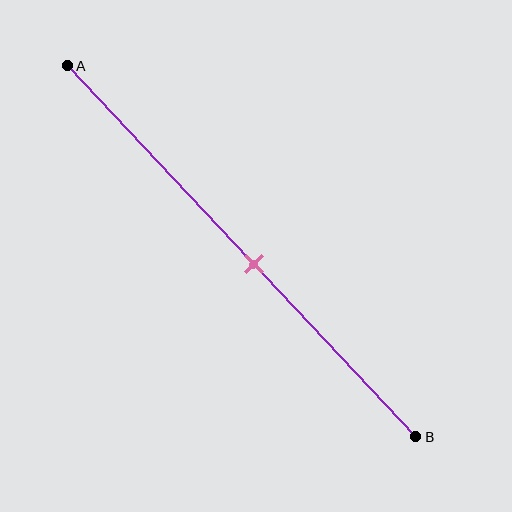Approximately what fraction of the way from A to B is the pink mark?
The pink mark is approximately 55% of the way from A to B.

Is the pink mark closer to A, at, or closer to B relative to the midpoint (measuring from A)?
The pink mark is closer to point B than the midpoint of segment AB.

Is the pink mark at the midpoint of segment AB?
No, the mark is at about 55% from A, not at the 50% midpoint.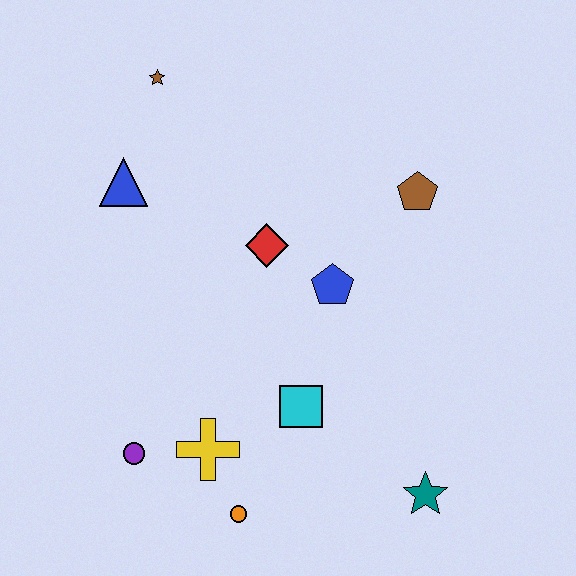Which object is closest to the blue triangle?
The brown star is closest to the blue triangle.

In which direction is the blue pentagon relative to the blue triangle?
The blue pentagon is to the right of the blue triangle.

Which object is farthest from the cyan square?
The brown star is farthest from the cyan square.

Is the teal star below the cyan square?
Yes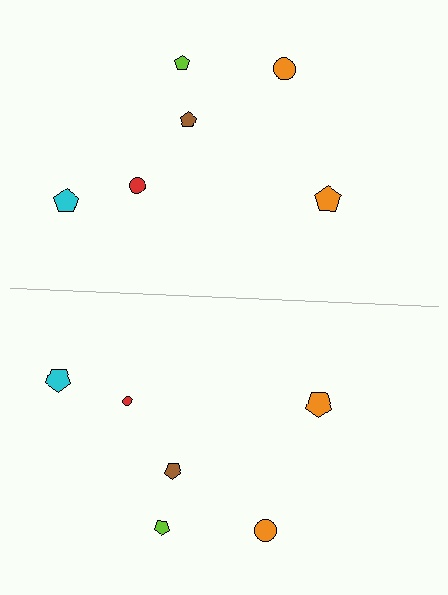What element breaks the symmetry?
The red circle on the bottom side has a different size than its mirror counterpart.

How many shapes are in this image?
There are 12 shapes in this image.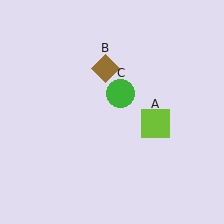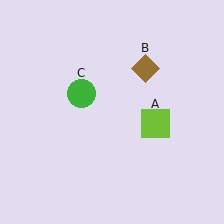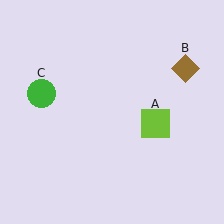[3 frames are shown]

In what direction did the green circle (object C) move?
The green circle (object C) moved left.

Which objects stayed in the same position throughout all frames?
Lime square (object A) remained stationary.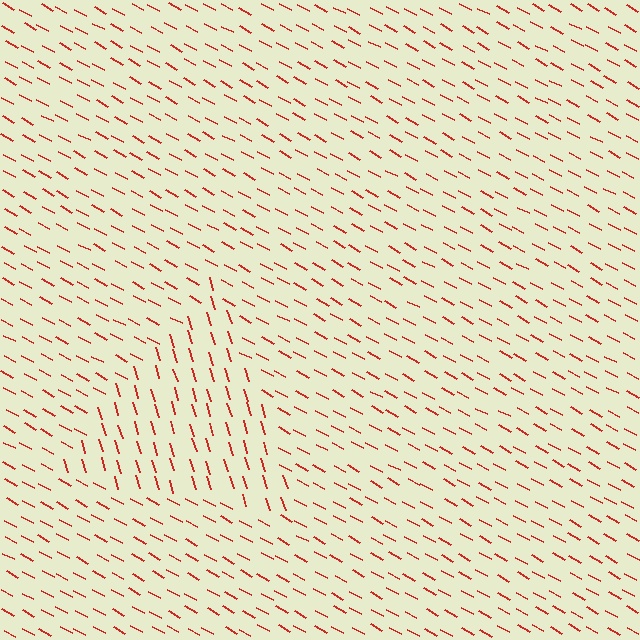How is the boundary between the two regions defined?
The boundary is defined purely by a change in line orientation (approximately 45 degrees difference). All lines are the same color and thickness.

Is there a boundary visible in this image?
Yes, there is a texture boundary formed by a change in line orientation.